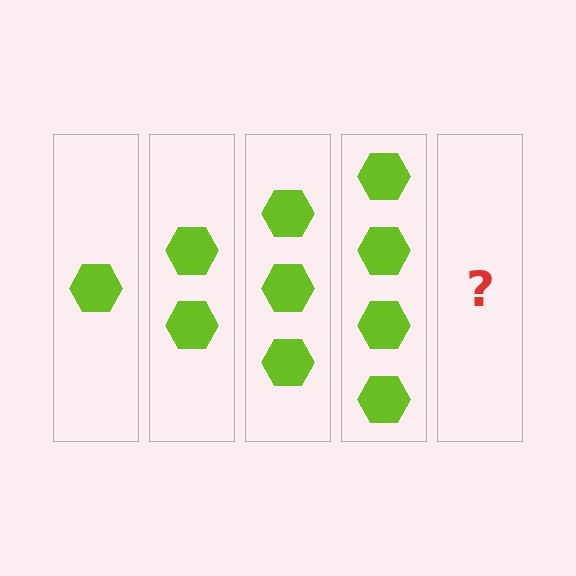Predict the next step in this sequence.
The next step is 5 hexagons.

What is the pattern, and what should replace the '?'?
The pattern is that each step adds one more hexagon. The '?' should be 5 hexagons.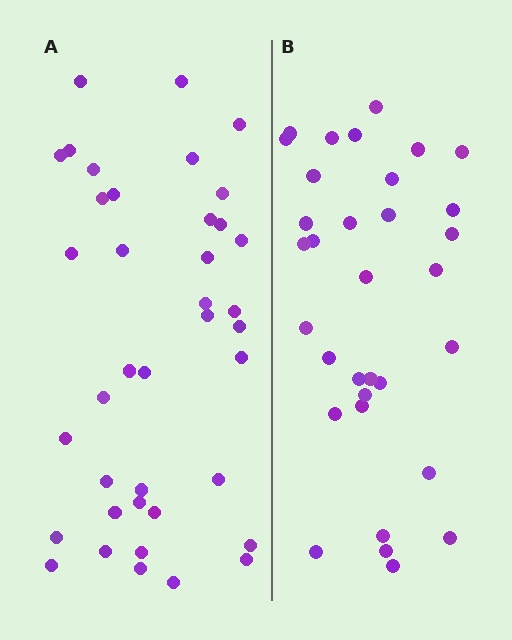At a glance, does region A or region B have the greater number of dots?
Region A (the left region) has more dots.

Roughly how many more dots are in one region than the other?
Region A has about 6 more dots than region B.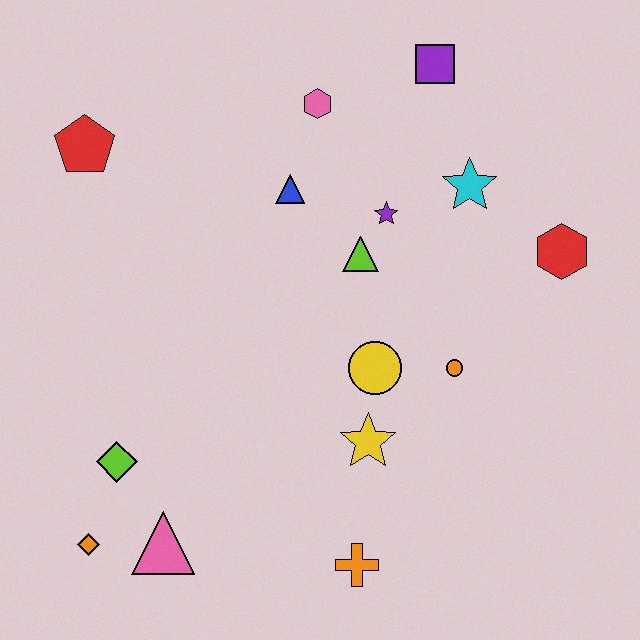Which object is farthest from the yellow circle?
The red pentagon is farthest from the yellow circle.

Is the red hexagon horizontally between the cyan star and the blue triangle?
No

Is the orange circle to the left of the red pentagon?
No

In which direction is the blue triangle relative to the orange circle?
The blue triangle is above the orange circle.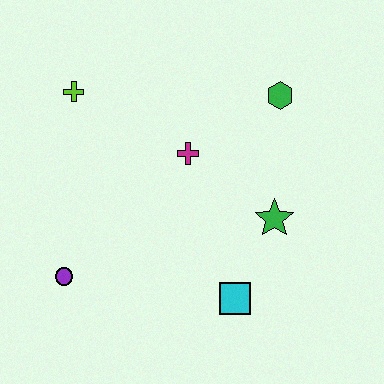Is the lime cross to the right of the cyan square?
No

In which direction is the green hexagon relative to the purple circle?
The green hexagon is to the right of the purple circle.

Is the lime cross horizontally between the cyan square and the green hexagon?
No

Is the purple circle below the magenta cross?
Yes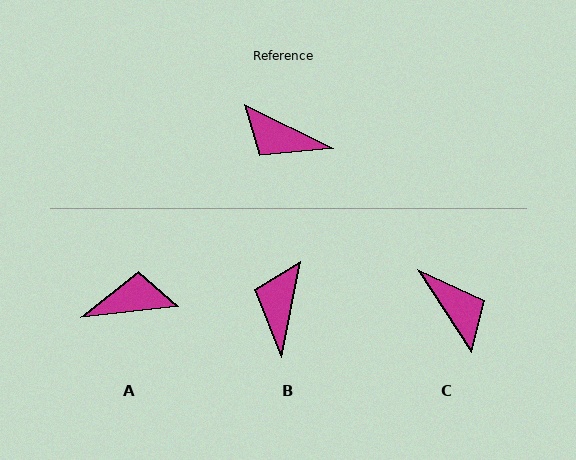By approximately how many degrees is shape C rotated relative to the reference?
Approximately 149 degrees counter-clockwise.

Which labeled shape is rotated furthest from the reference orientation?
C, about 149 degrees away.